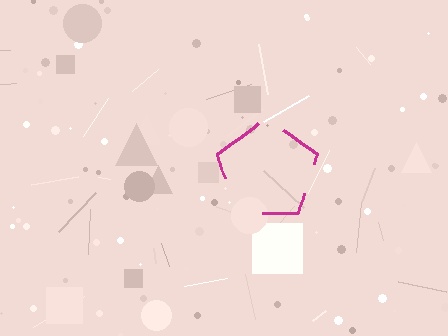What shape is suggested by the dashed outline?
The dashed outline suggests a pentagon.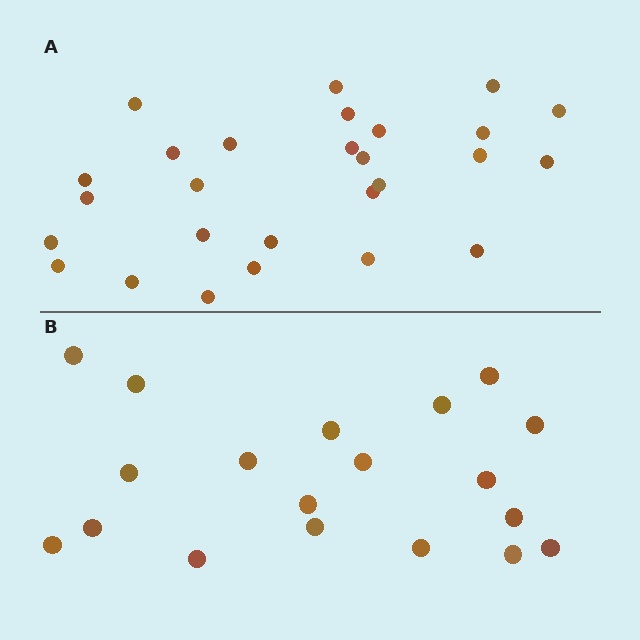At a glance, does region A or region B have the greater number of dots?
Region A (the top region) has more dots.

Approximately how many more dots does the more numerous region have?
Region A has roughly 8 or so more dots than region B.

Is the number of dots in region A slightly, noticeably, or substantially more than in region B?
Region A has noticeably more, but not dramatically so. The ratio is roughly 1.4 to 1.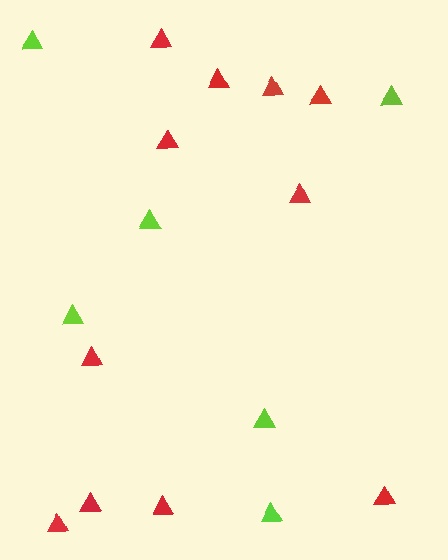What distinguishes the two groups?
There are 2 groups: one group of lime triangles (6) and one group of red triangles (11).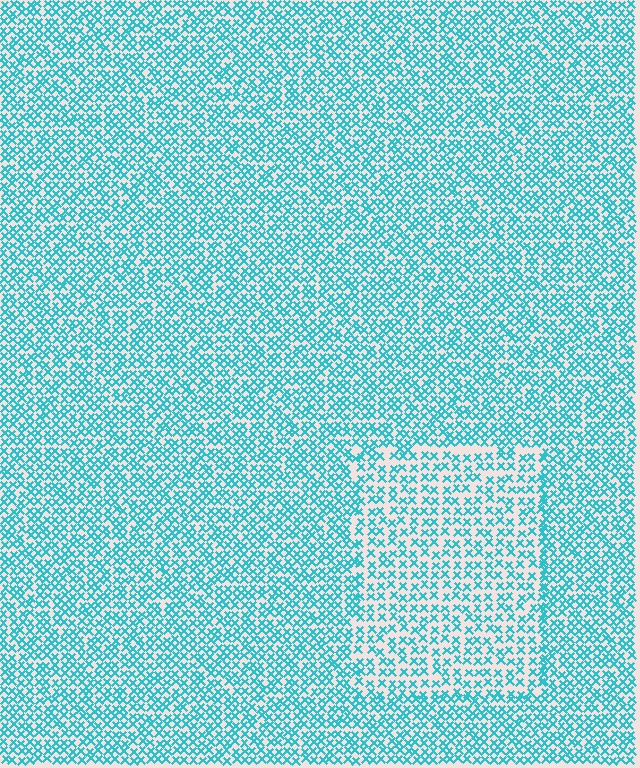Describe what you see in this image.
The image contains small cyan elements arranged at two different densities. A rectangle-shaped region is visible where the elements are less densely packed than the surrounding area.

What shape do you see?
I see a rectangle.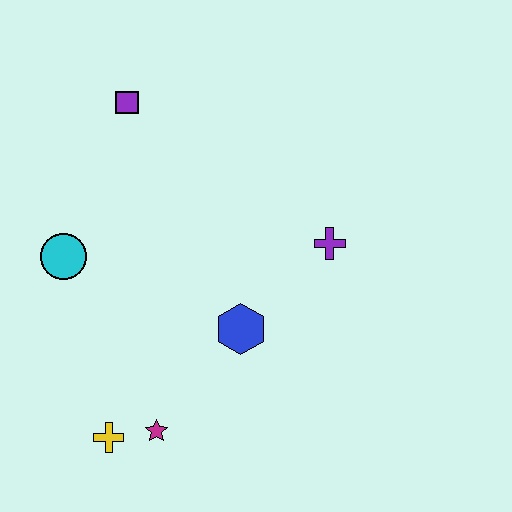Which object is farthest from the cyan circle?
The purple cross is farthest from the cyan circle.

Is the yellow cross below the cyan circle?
Yes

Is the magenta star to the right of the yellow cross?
Yes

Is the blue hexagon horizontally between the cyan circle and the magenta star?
No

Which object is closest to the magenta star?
The yellow cross is closest to the magenta star.